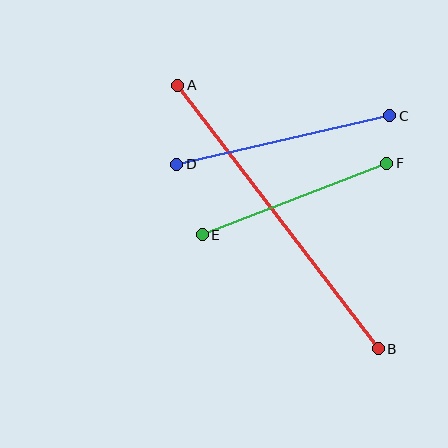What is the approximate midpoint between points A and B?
The midpoint is at approximately (278, 217) pixels.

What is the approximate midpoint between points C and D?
The midpoint is at approximately (283, 140) pixels.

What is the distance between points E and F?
The distance is approximately 198 pixels.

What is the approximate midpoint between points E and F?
The midpoint is at approximately (295, 199) pixels.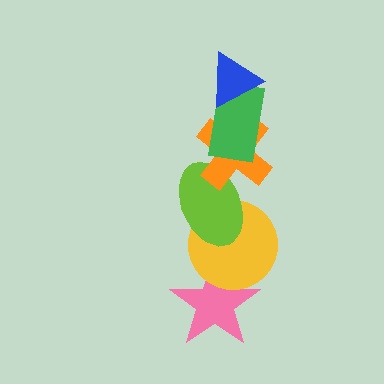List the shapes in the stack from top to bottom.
From top to bottom: the blue triangle, the green rectangle, the orange cross, the lime ellipse, the yellow circle, the pink star.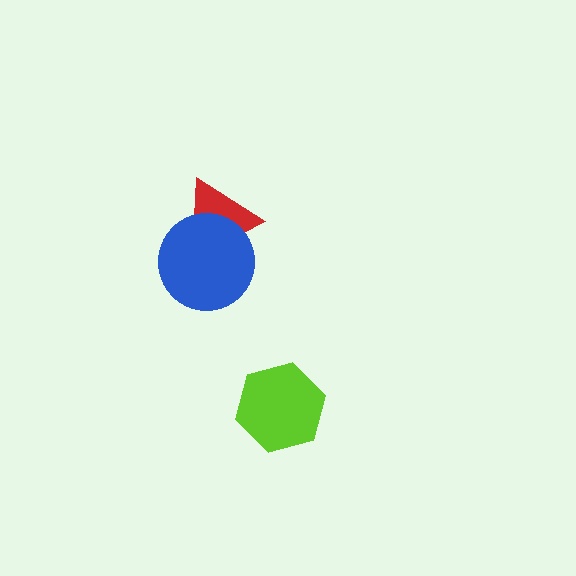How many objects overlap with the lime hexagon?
0 objects overlap with the lime hexagon.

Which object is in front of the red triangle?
The blue circle is in front of the red triangle.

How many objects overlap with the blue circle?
1 object overlaps with the blue circle.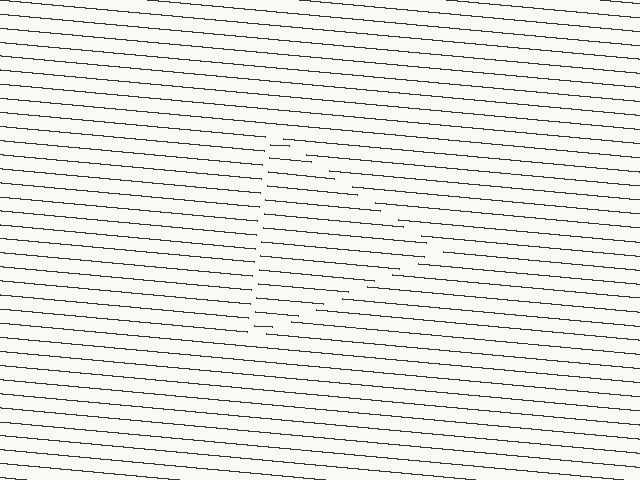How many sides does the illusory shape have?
3 sides — the line-ends trace a triangle.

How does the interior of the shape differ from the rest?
The interior of the shape contains the same grating, shifted by half a period — the contour is defined by the phase discontinuity where line-ends from the inner and outer gratings abut.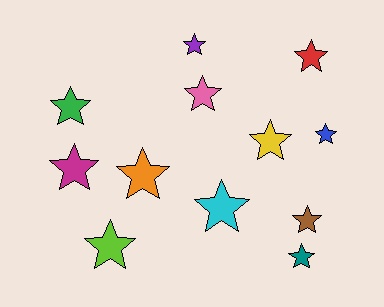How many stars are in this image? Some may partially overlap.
There are 12 stars.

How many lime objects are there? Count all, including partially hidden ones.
There is 1 lime object.